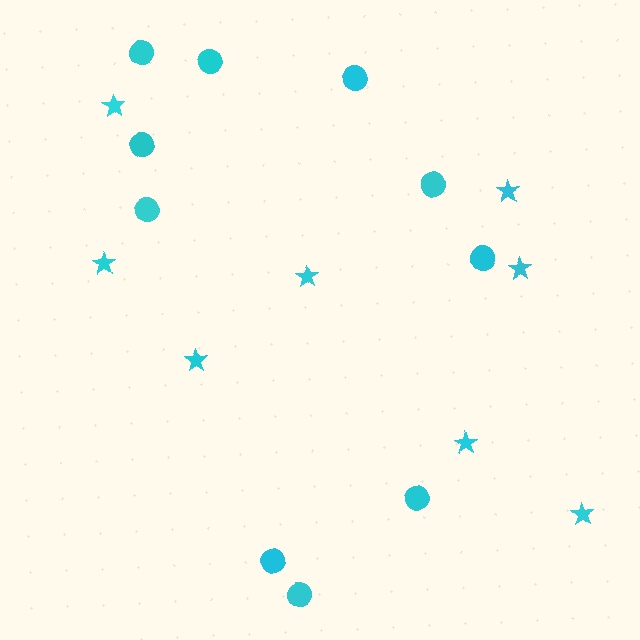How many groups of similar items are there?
There are 2 groups: one group of stars (8) and one group of circles (10).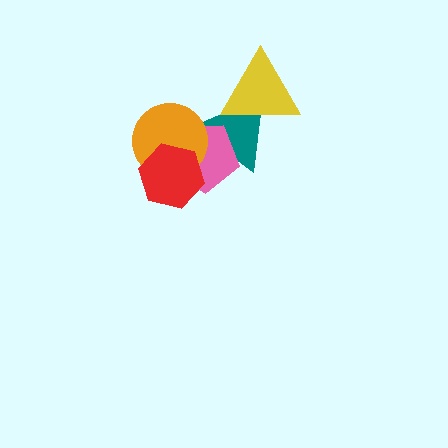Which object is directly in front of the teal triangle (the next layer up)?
The pink pentagon is directly in front of the teal triangle.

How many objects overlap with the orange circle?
3 objects overlap with the orange circle.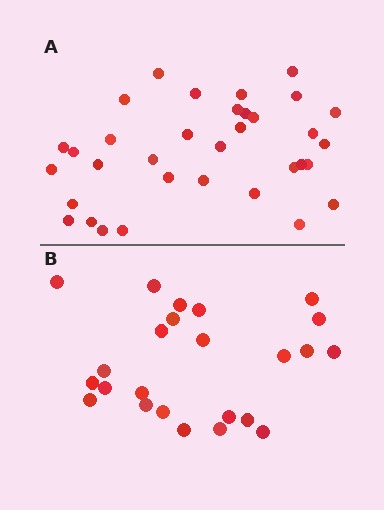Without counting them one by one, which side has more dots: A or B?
Region A (the top region) has more dots.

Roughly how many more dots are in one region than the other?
Region A has roughly 10 or so more dots than region B.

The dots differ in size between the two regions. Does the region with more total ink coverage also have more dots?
No. Region B has more total ink coverage because its dots are larger, but region A actually contains more individual dots. Total area can be misleading — the number of items is what matters here.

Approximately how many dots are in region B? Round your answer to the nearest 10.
About 20 dots. (The exact count is 24, which rounds to 20.)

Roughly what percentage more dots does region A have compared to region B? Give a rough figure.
About 40% more.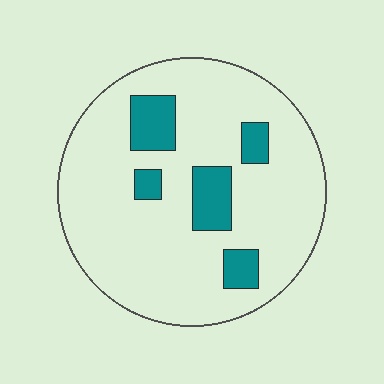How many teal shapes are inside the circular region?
5.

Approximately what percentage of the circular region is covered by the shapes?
Approximately 15%.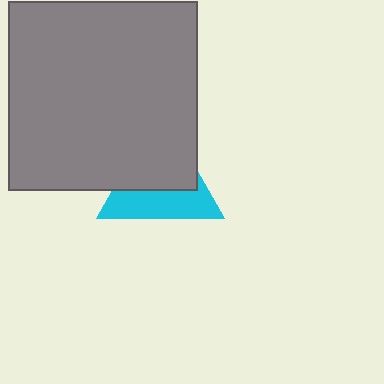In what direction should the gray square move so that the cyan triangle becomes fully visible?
The gray square should move up. That is the shortest direction to clear the overlap and leave the cyan triangle fully visible.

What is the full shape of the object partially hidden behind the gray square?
The partially hidden object is a cyan triangle.